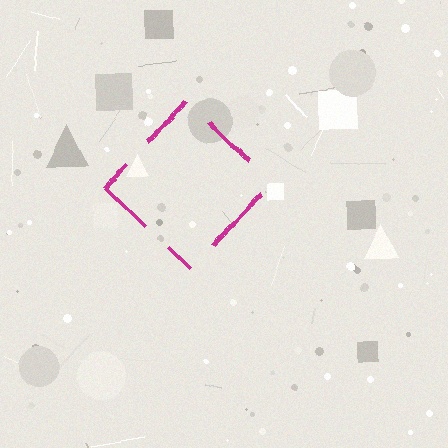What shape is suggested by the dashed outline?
The dashed outline suggests a diamond.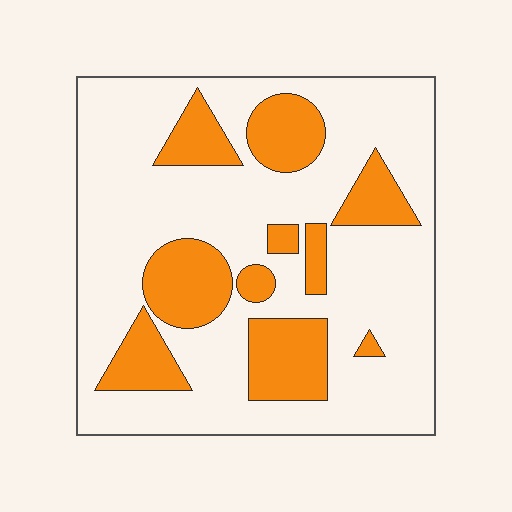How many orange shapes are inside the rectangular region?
10.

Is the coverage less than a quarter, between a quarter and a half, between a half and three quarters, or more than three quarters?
Between a quarter and a half.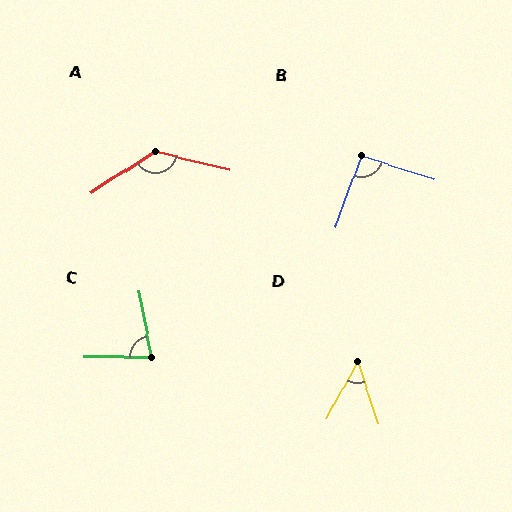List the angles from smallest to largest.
D (47°), C (79°), B (92°), A (133°).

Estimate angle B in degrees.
Approximately 92 degrees.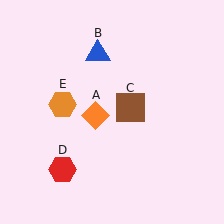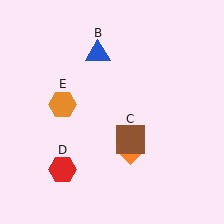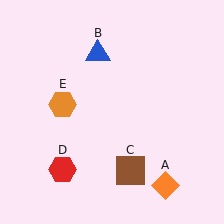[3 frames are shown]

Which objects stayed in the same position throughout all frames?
Blue triangle (object B) and red hexagon (object D) and orange hexagon (object E) remained stationary.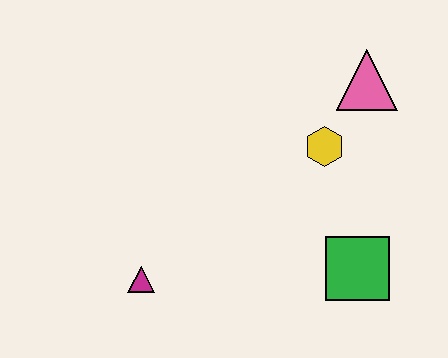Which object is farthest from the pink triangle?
The magenta triangle is farthest from the pink triangle.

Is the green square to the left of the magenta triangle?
No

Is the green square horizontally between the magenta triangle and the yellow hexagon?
No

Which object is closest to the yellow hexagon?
The pink triangle is closest to the yellow hexagon.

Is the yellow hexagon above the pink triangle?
No